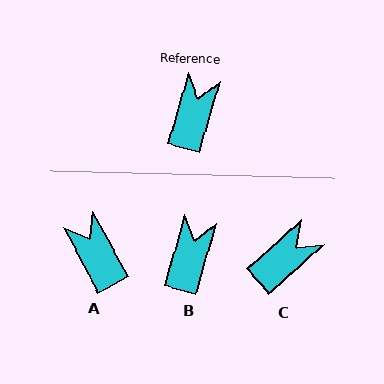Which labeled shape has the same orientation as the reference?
B.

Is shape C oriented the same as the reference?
No, it is off by about 32 degrees.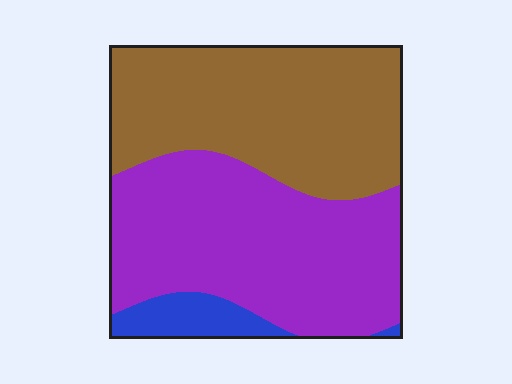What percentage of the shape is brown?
Brown covers around 45% of the shape.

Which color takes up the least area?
Blue, at roughly 10%.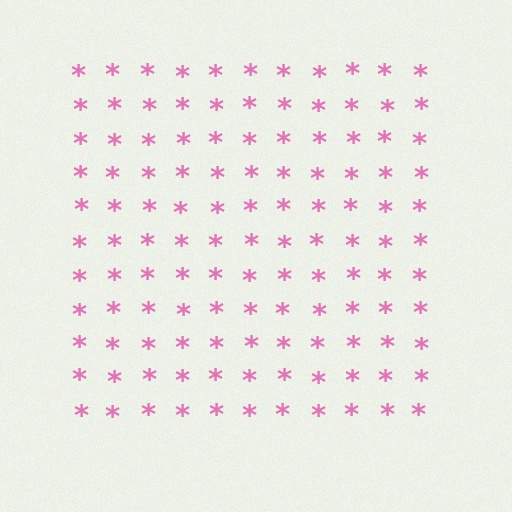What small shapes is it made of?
It is made of small asterisks.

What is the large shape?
The large shape is a square.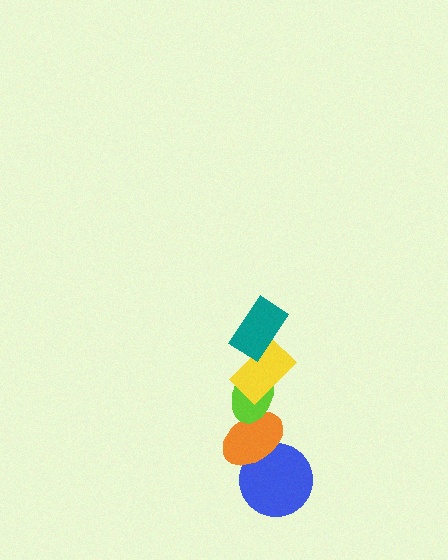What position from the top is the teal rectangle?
The teal rectangle is 1st from the top.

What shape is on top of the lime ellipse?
The yellow rectangle is on top of the lime ellipse.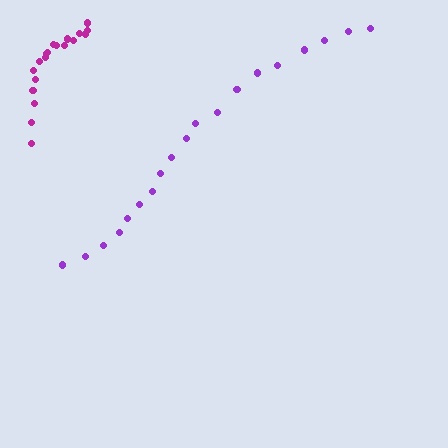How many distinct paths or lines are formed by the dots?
There are 2 distinct paths.